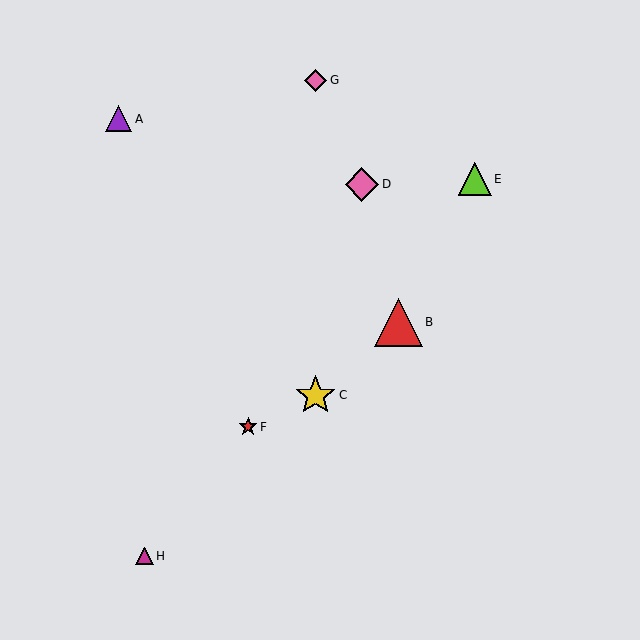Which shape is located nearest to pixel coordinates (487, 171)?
The lime triangle (labeled E) at (475, 179) is nearest to that location.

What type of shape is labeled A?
Shape A is a purple triangle.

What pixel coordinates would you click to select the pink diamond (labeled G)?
Click at (315, 80) to select the pink diamond G.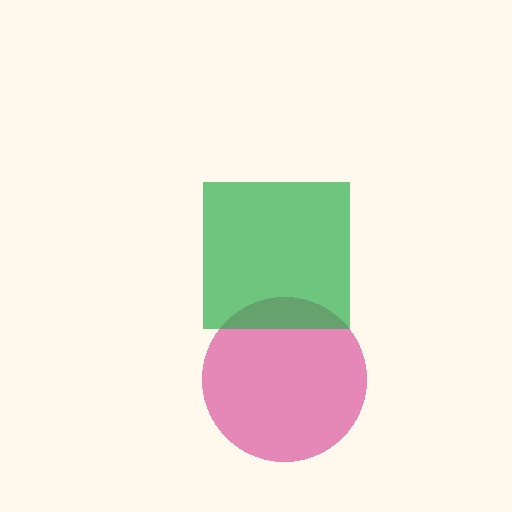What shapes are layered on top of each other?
The layered shapes are: a magenta circle, a green square.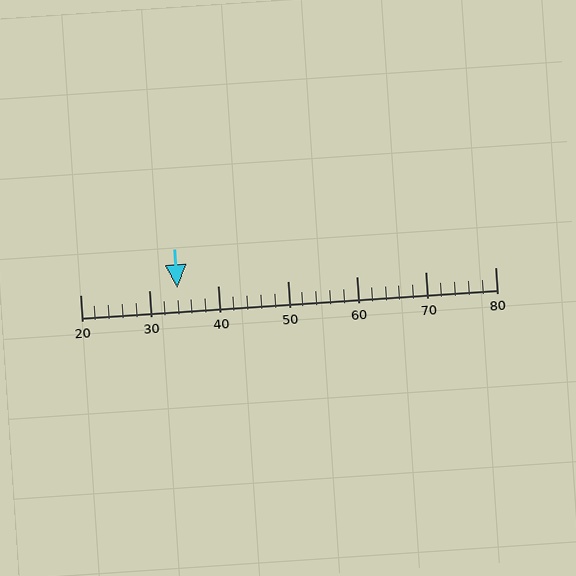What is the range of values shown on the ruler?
The ruler shows values from 20 to 80.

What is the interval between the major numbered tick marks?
The major tick marks are spaced 10 units apart.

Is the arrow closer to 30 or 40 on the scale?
The arrow is closer to 30.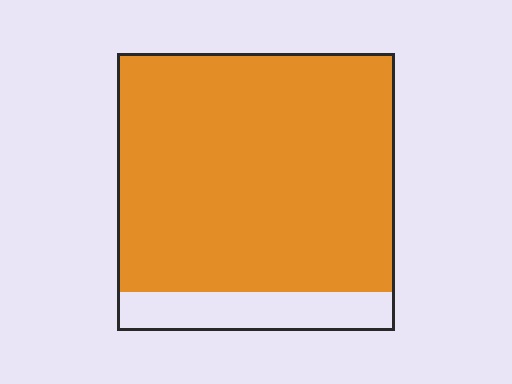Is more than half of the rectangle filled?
Yes.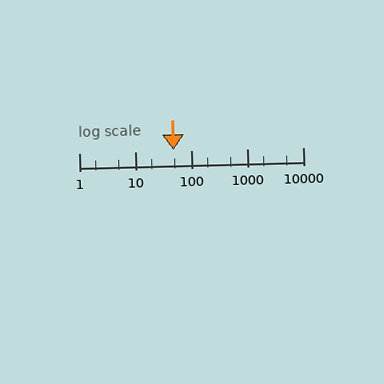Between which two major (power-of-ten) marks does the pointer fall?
The pointer is between 10 and 100.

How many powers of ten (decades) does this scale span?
The scale spans 4 decades, from 1 to 10000.